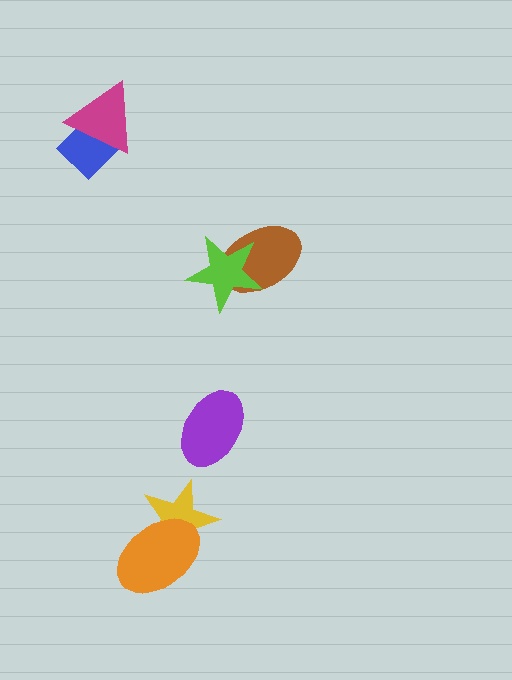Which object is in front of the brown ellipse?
The lime star is in front of the brown ellipse.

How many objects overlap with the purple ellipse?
0 objects overlap with the purple ellipse.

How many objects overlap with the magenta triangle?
1 object overlaps with the magenta triangle.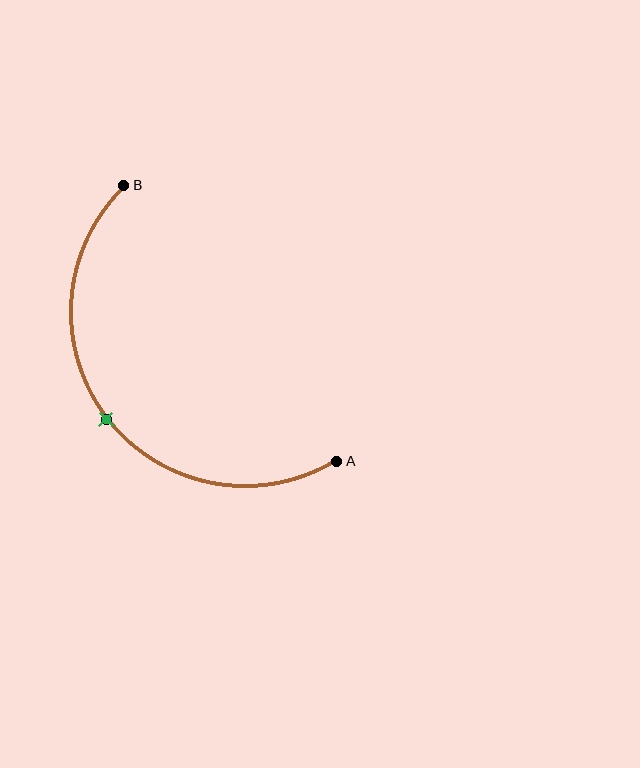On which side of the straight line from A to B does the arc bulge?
The arc bulges below and to the left of the straight line connecting A and B.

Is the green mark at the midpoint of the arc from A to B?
Yes. The green mark lies on the arc at equal arc-length from both A and B — it is the arc midpoint.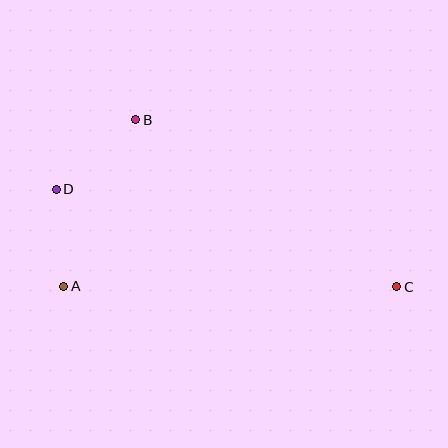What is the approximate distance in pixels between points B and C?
The distance between B and C is approximately 310 pixels.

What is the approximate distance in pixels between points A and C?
The distance between A and C is approximately 333 pixels.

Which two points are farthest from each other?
Points C and D are farthest from each other.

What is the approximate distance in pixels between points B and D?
The distance between B and D is approximately 106 pixels.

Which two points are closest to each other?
Points A and D are closest to each other.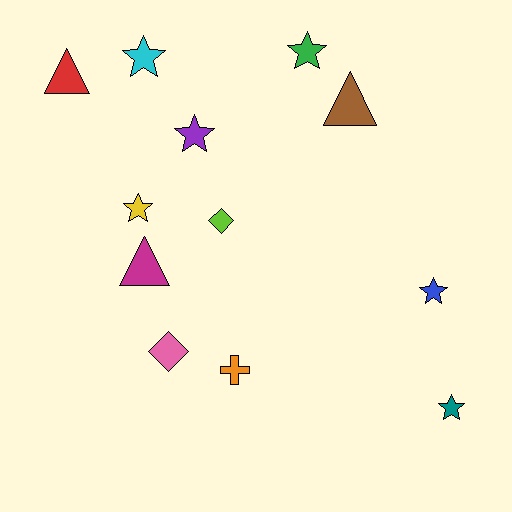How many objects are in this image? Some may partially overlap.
There are 12 objects.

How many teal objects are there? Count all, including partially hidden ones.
There is 1 teal object.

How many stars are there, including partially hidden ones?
There are 6 stars.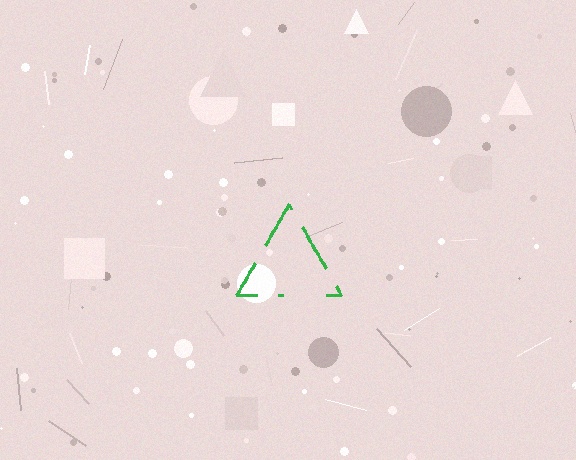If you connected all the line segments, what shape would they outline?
They would outline a triangle.